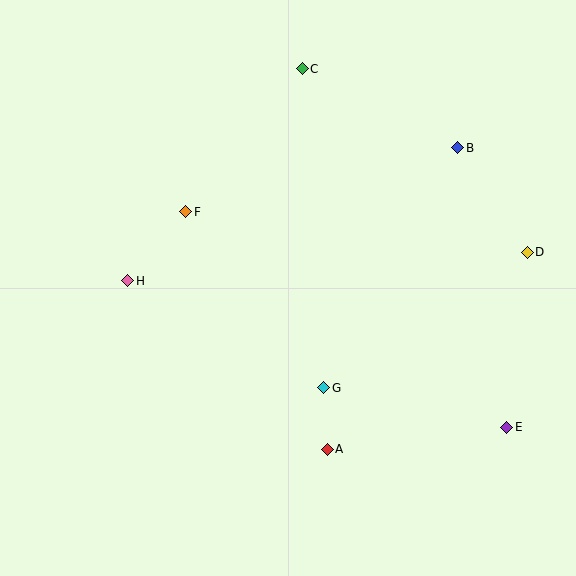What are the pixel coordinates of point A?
Point A is at (327, 449).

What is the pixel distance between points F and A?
The distance between F and A is 276 pixels.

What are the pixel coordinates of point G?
Point G is at (324, 388).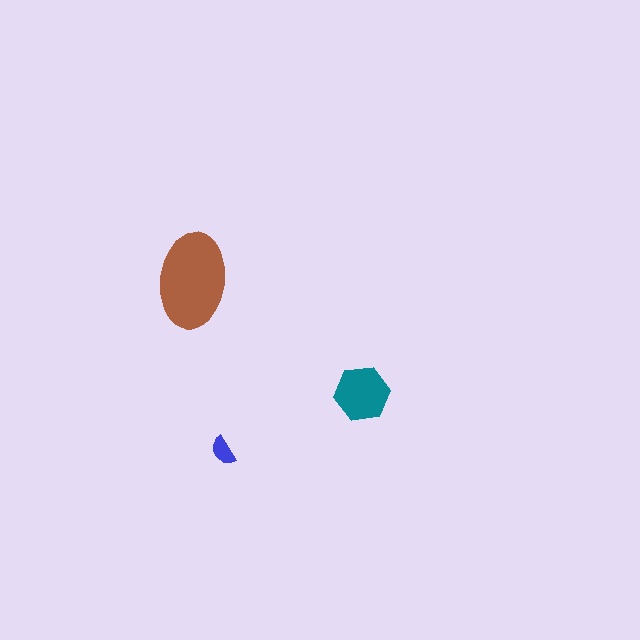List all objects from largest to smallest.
The brown ellipse, the teal hexagon, the blue semicircle.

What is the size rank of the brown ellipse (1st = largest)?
1st.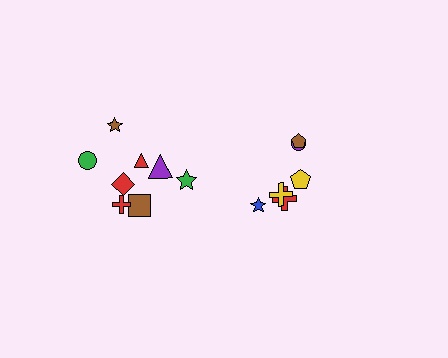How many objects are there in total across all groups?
There are 14 objects.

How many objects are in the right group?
There are 6 objects.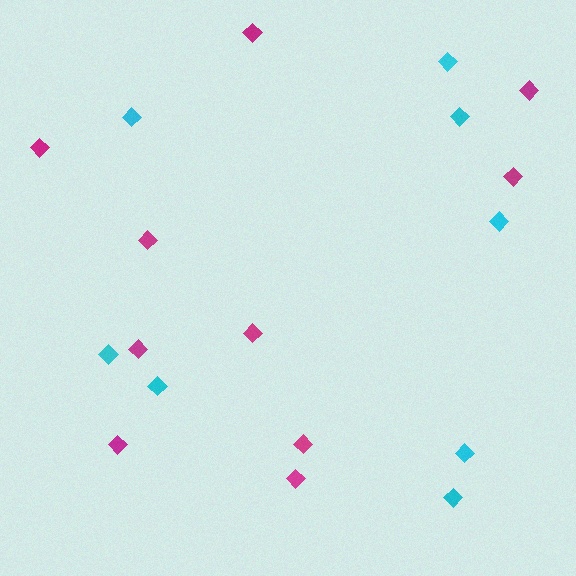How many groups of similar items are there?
There are 2 groups: one group of magenta diamonds (10) and one group of cyan diamonds (8).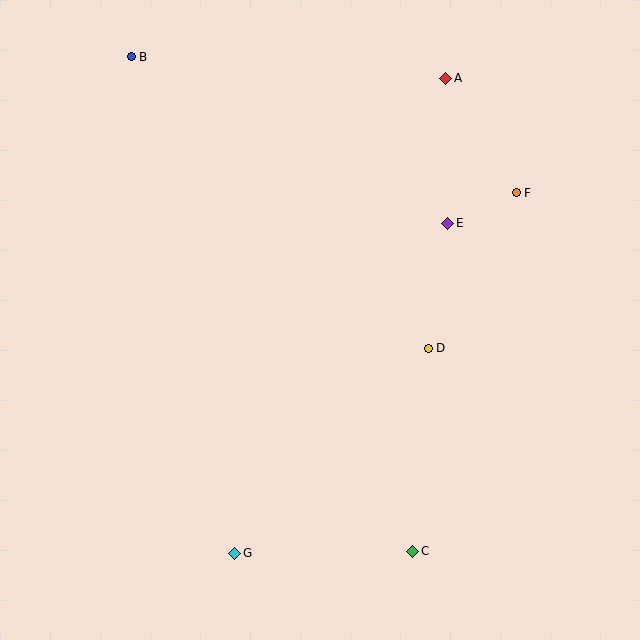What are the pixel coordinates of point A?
Point A is at (446, 78).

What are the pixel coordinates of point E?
Point E is at (448, 223).